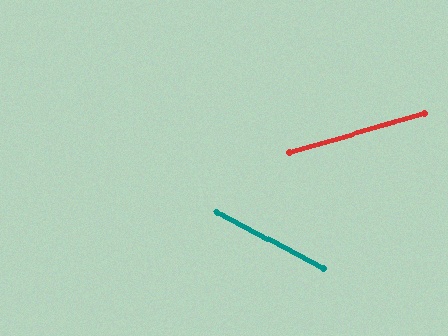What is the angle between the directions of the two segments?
Approximately 44 degrees.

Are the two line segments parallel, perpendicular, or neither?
Neither parallel nor perpendicular — they differ by about 44°.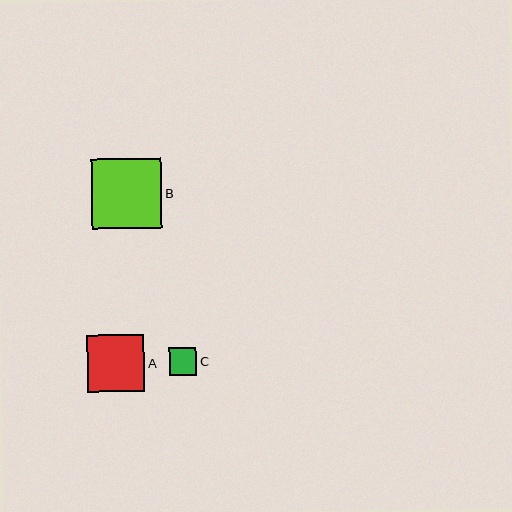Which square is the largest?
Square B is the largest with a size of approximately 70 pixels.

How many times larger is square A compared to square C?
Square A is approximately 2.1 times the size of square C.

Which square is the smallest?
Square C is the smallest with a size of approximately 27 pixels.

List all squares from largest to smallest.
From largest to smallest: B, A, C.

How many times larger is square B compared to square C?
Square B is approximately 2.6 times the size of square C.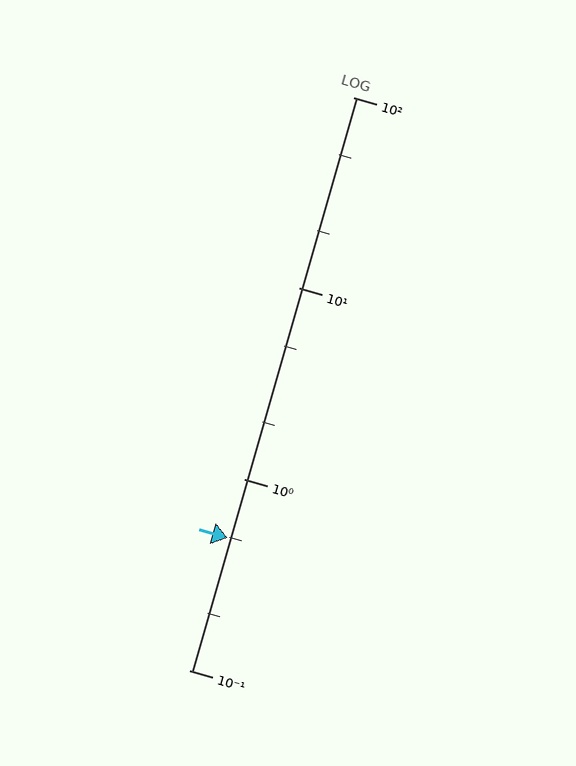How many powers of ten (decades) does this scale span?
The scale spans 3 decades, from 0.1 to 100.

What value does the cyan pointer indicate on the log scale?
The pointer indicates approximately 0.49.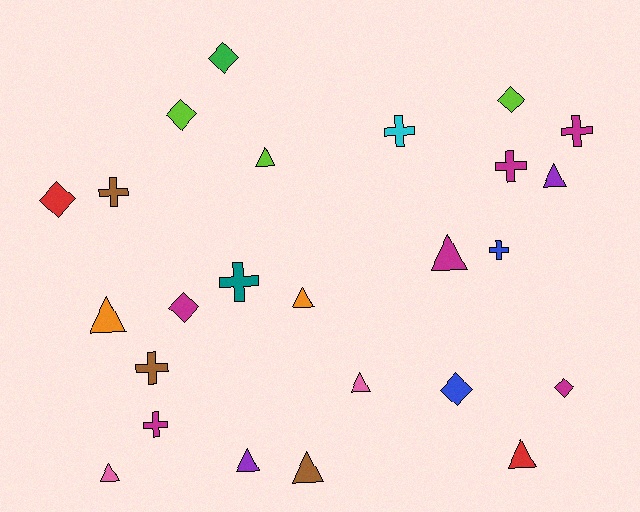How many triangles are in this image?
There are 10 triangles.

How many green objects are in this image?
There is 1 green object.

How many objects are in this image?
There are 25 objects.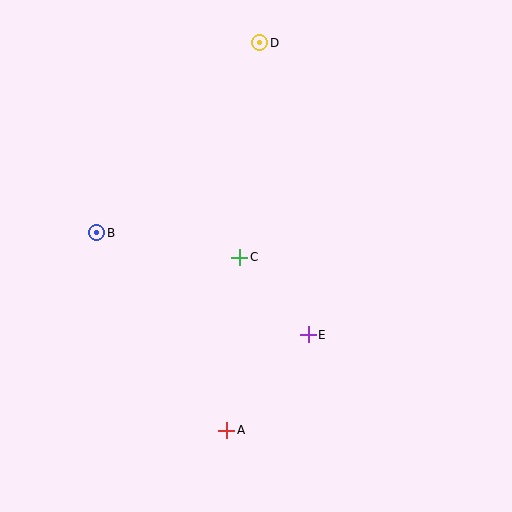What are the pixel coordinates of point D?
Point D is at (260, 43).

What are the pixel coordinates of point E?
Point E is at (308, 335).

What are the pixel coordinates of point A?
Point A is at (227, 430).